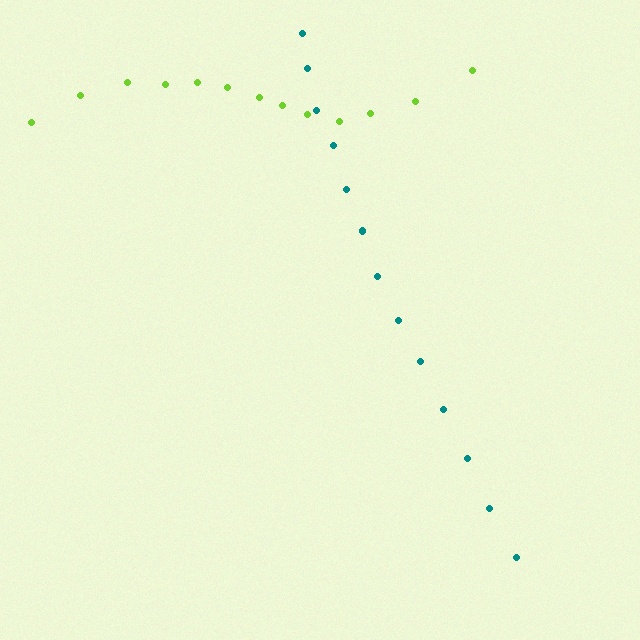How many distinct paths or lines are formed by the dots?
There are 2 distinct paths.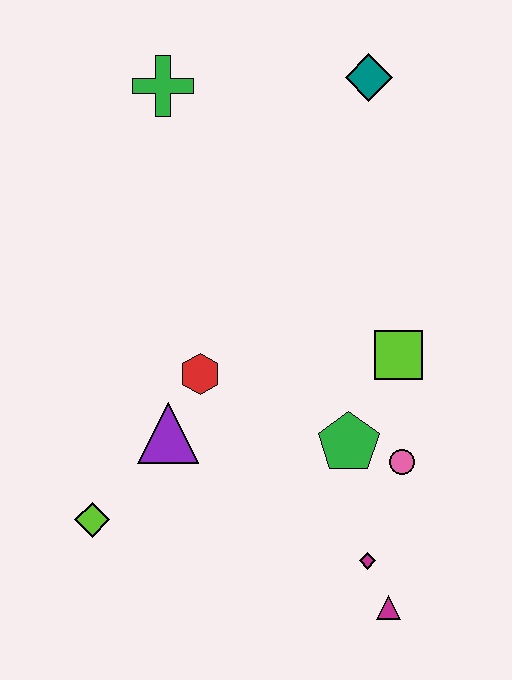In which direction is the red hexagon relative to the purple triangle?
The red hexagon is above the purple triangle.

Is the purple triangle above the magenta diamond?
Yes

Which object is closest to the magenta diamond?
The magenta triangle is closest to the magenta diamond.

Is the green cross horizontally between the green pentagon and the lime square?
No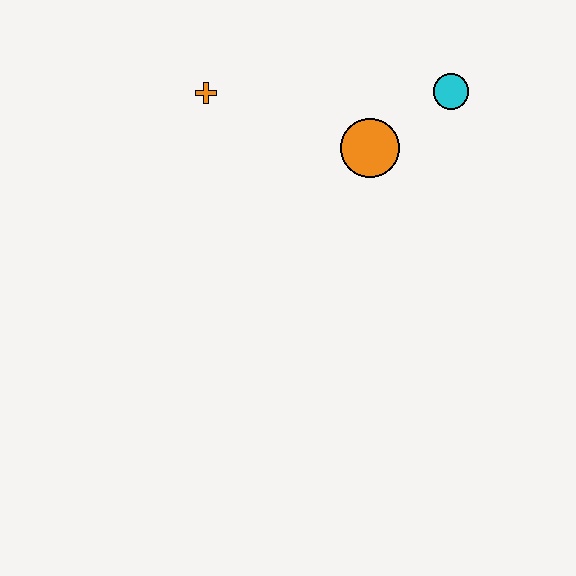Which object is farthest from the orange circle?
The orange cross is farthest from the orange circle.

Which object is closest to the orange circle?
The cyan circle is closest to the orange circle.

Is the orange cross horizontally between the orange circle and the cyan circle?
No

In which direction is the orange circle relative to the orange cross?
The orange circle is to the right of the orange cross.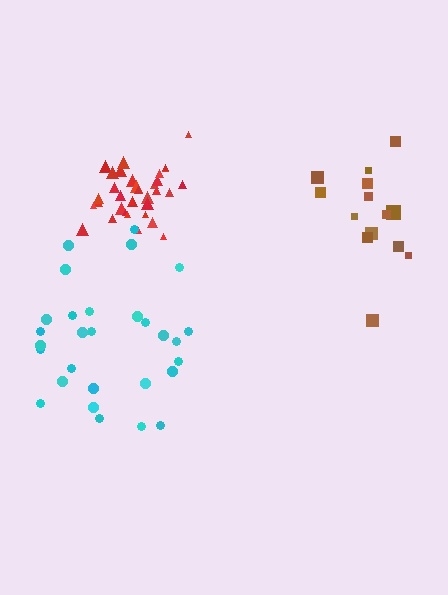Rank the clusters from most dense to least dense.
red, cyan, brown.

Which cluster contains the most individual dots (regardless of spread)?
Red (35).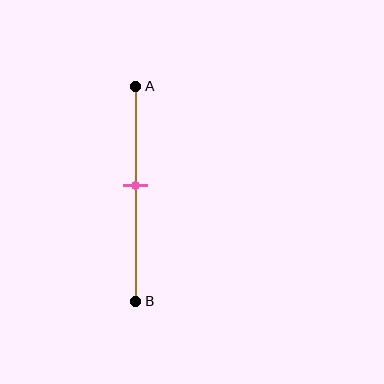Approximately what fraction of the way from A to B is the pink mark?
The pink mark is approximately 45% of the way from A to B.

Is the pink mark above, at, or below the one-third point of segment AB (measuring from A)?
The pink mark is below the one-third point of segment AB.